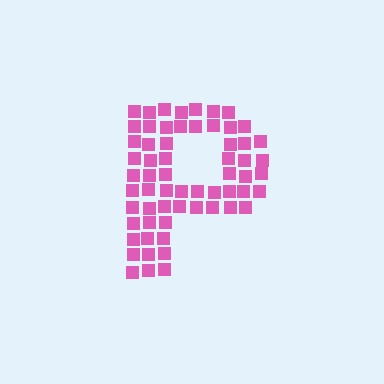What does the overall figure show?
The overall figure shows the letter P.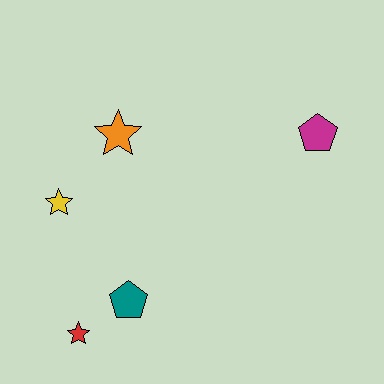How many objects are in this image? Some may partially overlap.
There are 5 objects.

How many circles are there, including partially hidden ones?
There are no circles.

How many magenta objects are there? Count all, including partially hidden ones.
There is 1 magenta object.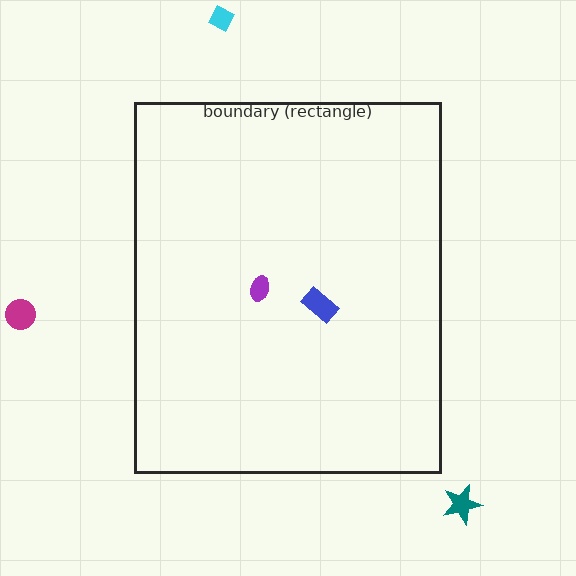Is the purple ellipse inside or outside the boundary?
Inside.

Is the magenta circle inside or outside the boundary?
Outside.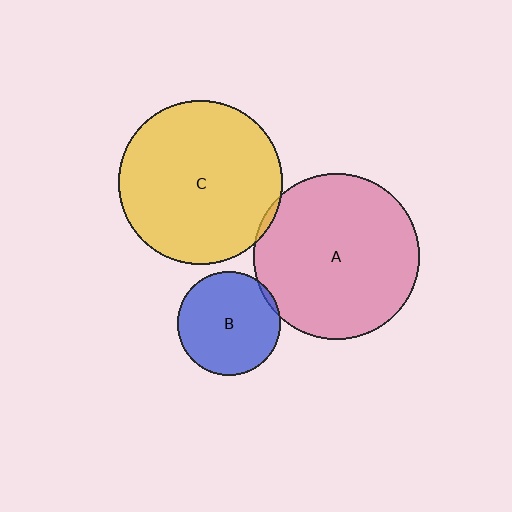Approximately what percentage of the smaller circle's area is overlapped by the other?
Approximately 5%.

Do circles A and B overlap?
Yes.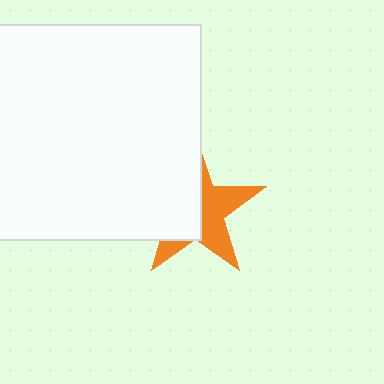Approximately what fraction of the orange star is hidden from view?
Roughly 52% of the orange star is hidden behind the white square.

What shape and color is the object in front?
The object in front is a white square.